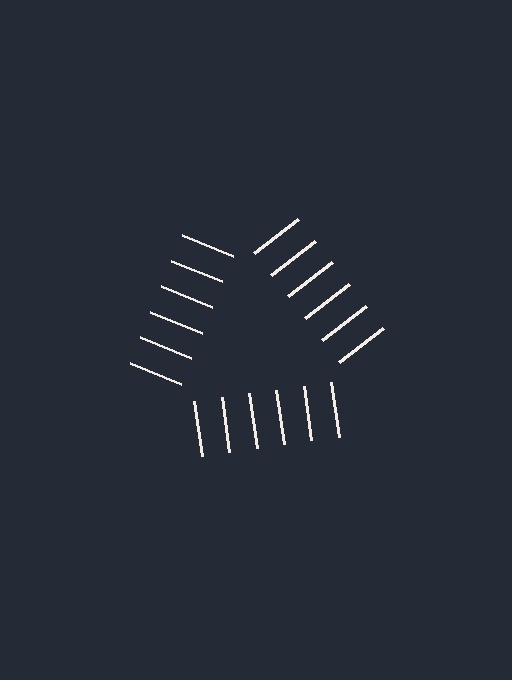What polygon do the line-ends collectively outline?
An illusory triangle — the line segments terminate on its edges but no continuous stroke is drawn.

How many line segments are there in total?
18 — 6 along each of the 3 edges.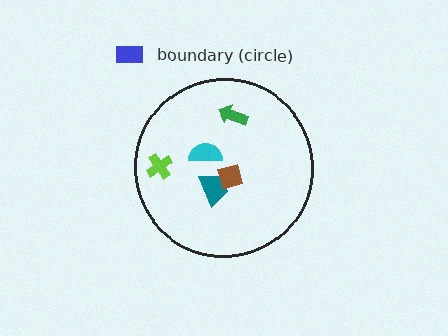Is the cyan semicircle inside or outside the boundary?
Inside.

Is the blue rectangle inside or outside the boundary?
Outside.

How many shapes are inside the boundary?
5 inside, 1 outside.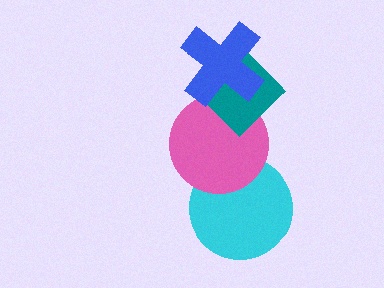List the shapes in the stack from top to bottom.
From top to bottom: the blue cross, the teal diamond, the pink circle, the cyan circle.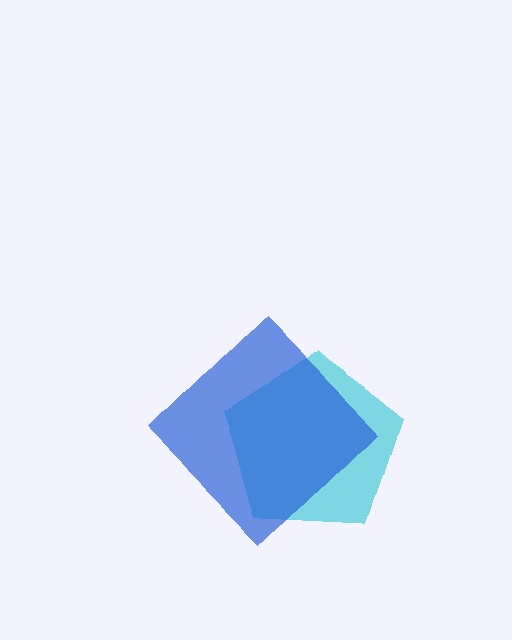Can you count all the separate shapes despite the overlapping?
Yes, there are 2 separate shapes.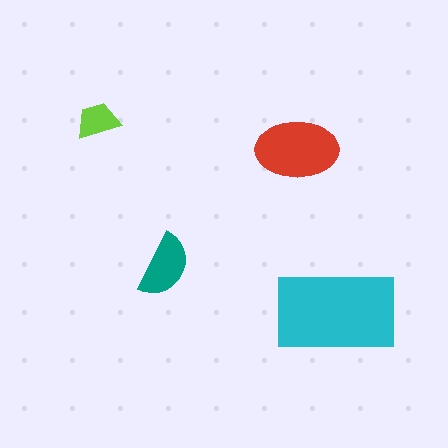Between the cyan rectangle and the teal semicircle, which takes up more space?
The cyan rectangle.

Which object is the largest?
The cyan rectangle.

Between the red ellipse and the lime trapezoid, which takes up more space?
The red ellipse.